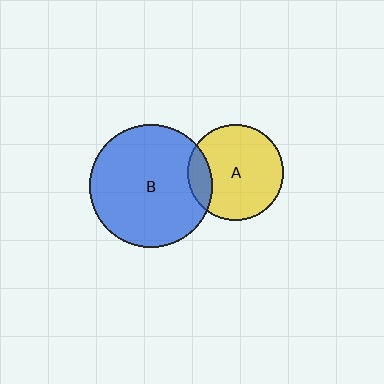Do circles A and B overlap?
Yes.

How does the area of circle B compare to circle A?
Approximately 1.6 times.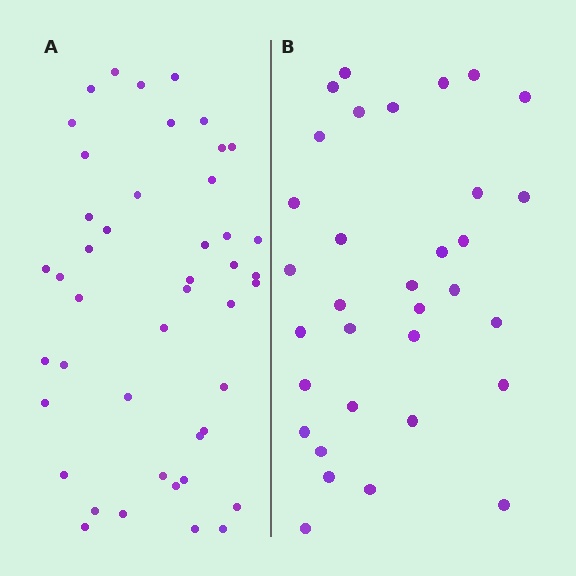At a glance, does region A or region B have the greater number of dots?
Region A (the left region) has more dots.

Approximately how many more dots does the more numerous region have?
Region A has roughly 12 or so more dots than region B.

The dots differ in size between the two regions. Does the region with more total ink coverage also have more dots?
No. Region B has more total ink coverage because its dots are larger, but region A actually contains more individual dots. Total area can be misleading — the number of items is what matters here.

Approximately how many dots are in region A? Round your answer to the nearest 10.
About 40 dots. (The exact count is 45, which rounds to 40.)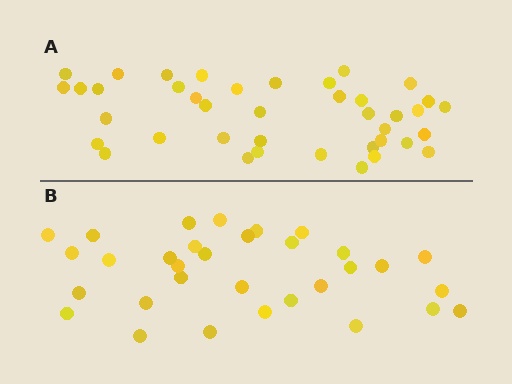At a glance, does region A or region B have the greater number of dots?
Region A (the top region) has more dots.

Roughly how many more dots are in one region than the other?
Region A has roughly 8 or so more dots than region B.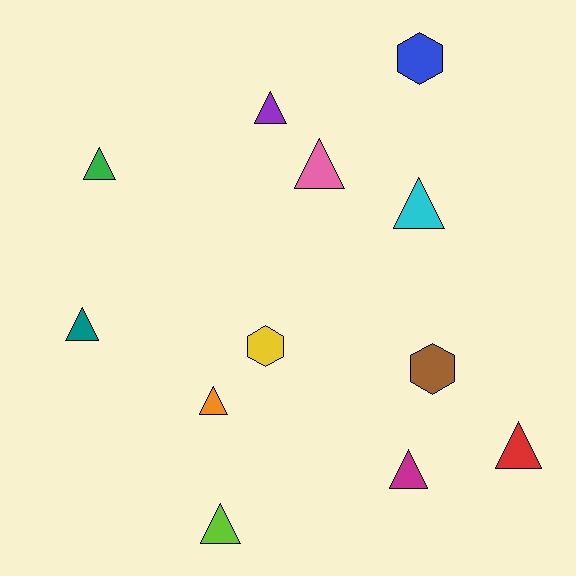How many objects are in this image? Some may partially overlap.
There are 12 objects.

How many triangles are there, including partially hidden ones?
There are 9 triangles.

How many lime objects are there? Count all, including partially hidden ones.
There is 1 lime object.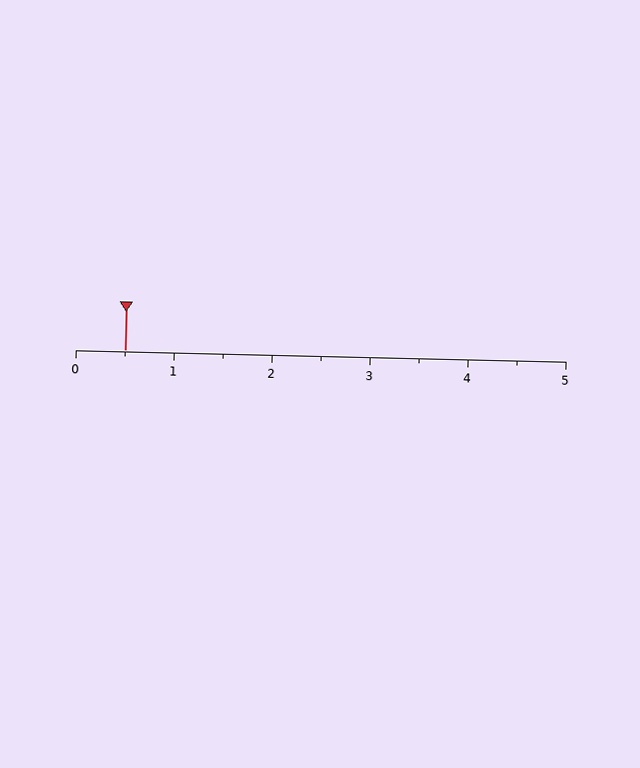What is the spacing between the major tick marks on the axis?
The major ticks are spaced 1 apart.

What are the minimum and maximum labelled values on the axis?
The axis runs from 0 to 5.